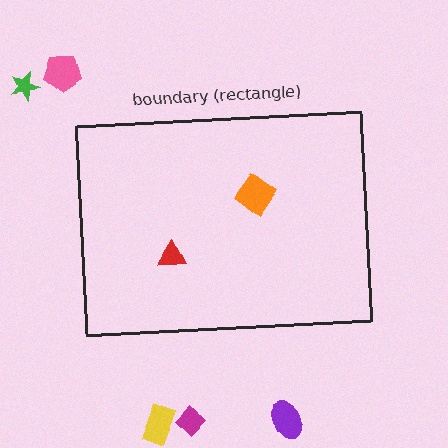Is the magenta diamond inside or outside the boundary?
Outside.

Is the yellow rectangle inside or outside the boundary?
Outside.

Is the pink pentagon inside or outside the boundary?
Outside.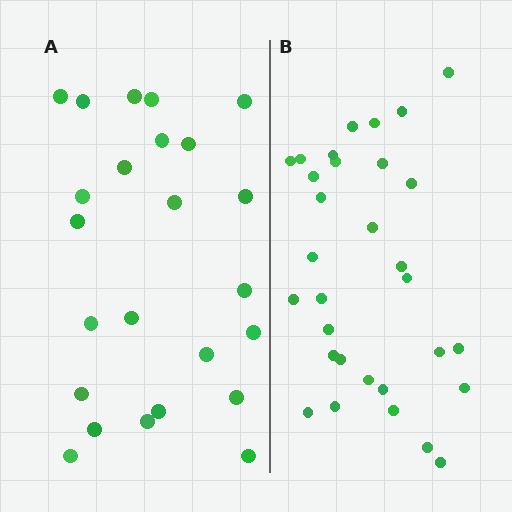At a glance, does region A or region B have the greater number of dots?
Region B (the right region) has more dots.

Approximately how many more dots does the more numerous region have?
Region B has roughly 8 or so more dots than region A.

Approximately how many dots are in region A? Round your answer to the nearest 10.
About 20 dots. (The exact count is 24, which rounds to 20.)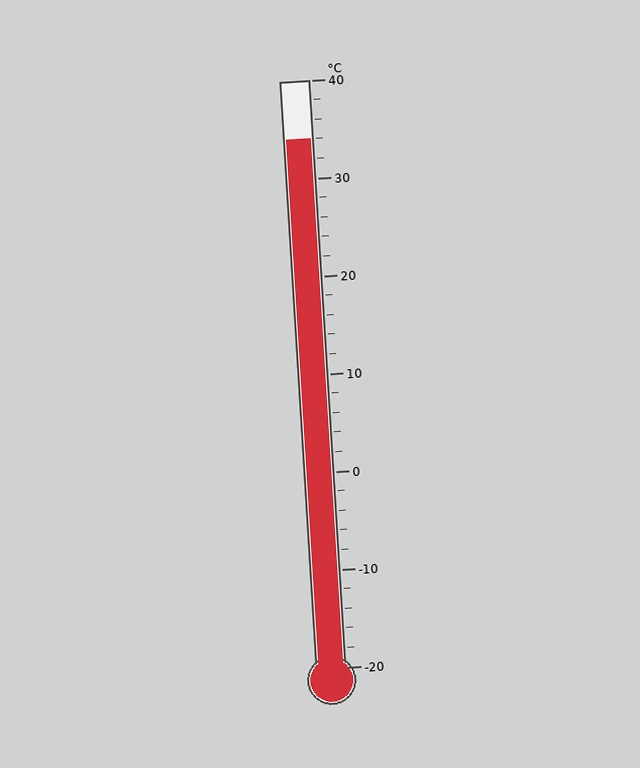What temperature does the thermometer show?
The thermometer shows approximately 34°C.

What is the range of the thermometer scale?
The thermometer scale ranges from -20°C to 40°C.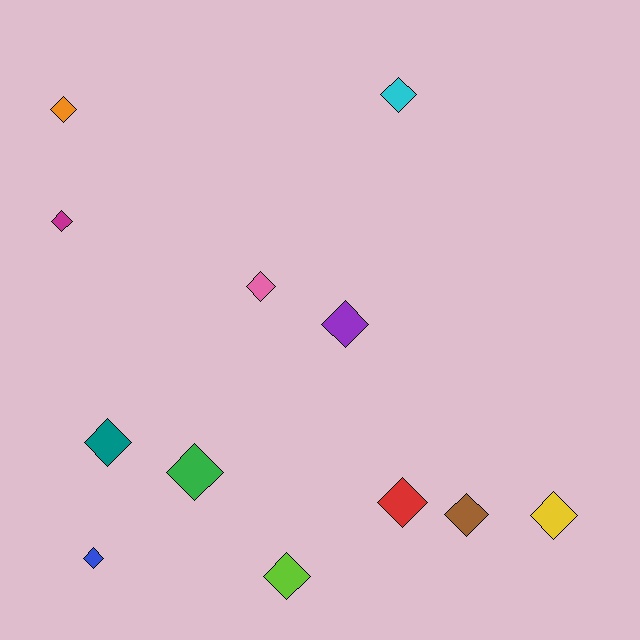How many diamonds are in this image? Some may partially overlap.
There are 12 diamonds.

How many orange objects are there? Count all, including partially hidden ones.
There is 1 orange object.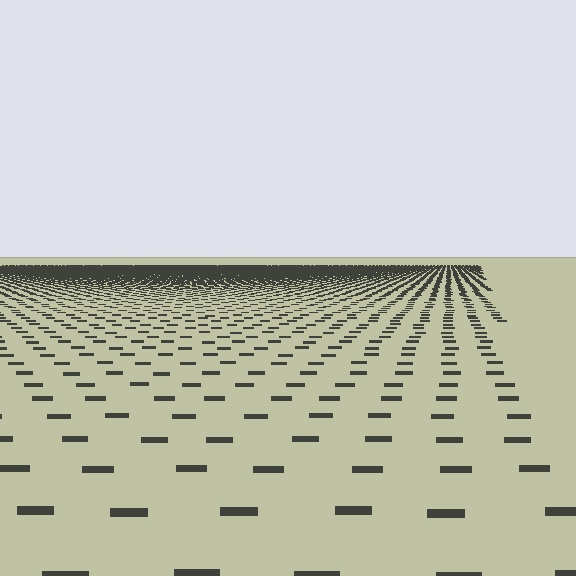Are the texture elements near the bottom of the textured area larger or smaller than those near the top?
Larger. Near the bottom, elements are closer to the viewer and appear at a bigger on-screen size.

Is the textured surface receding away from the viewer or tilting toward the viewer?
The surface is receding away from the viewer. Texture elements get smaller and denser toward the top.